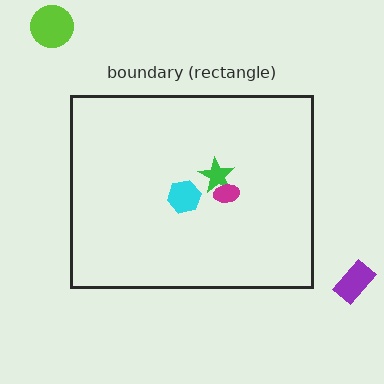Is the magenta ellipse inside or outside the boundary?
Inside.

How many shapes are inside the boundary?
3 inside, 2 outside.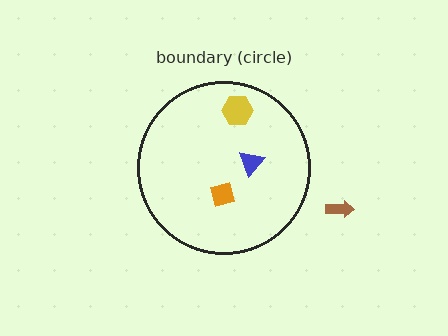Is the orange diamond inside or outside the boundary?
Inside.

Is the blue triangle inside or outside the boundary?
Inside.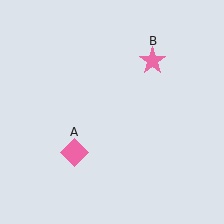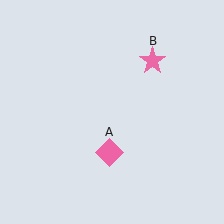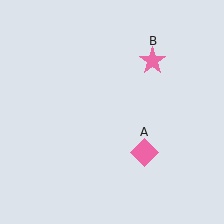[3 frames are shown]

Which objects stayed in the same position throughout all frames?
Pink star (object B) remained stationary.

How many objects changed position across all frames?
1 object changed position: pink diamond (object A).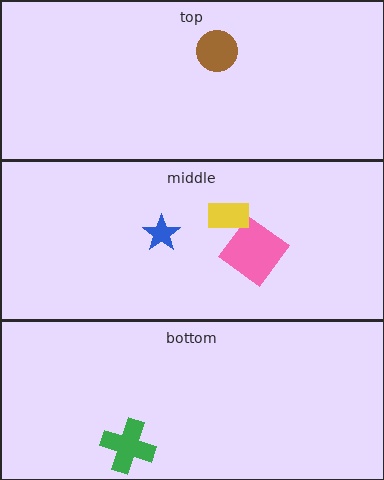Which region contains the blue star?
The middle region.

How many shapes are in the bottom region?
1.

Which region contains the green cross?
The bottom region.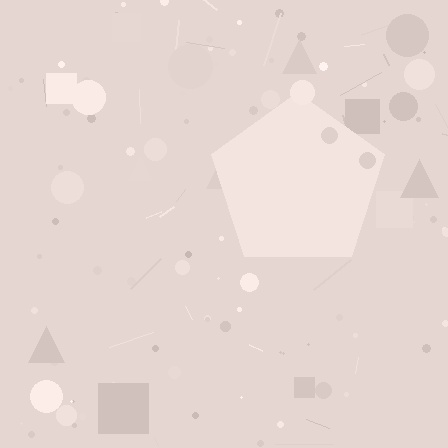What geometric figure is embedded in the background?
A pentagon is embedded in the background.